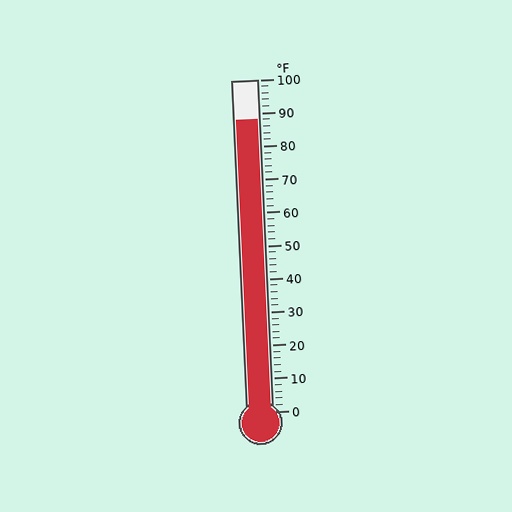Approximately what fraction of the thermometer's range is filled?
The thermometer is filled to approximately 90% of its range.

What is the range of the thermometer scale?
The thermometer scale ranges from 0°F to 100°F.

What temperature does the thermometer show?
The thermometer shows approximately 88°F.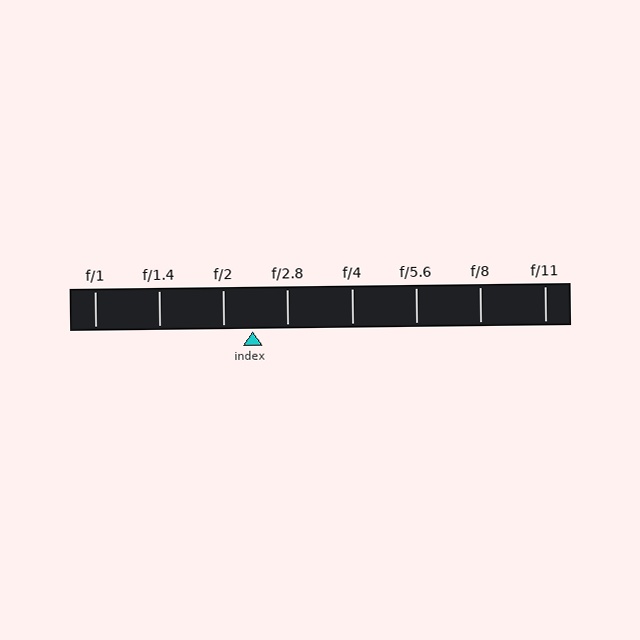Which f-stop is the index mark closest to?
The index mark is closest to f/2.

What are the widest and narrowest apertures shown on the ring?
The widest aperture shown is f/1 and the narrowest is f/11.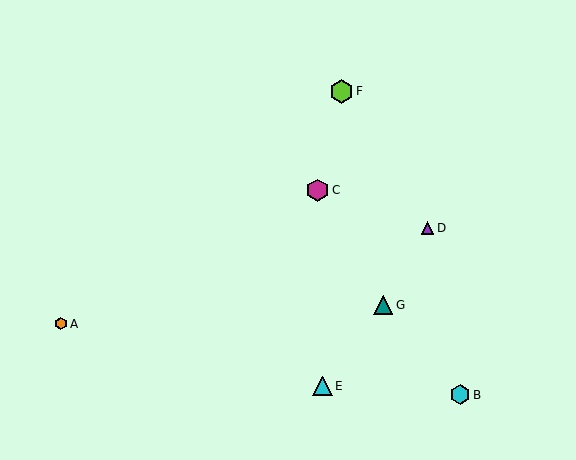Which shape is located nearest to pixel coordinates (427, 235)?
The purple triangle (labeled D) at (427, 228) is nearest to that location.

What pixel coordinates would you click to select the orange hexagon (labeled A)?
Click at (61, 324) to select the orange hexagon A.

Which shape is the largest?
The lime hexagon (labeled F) is the largest.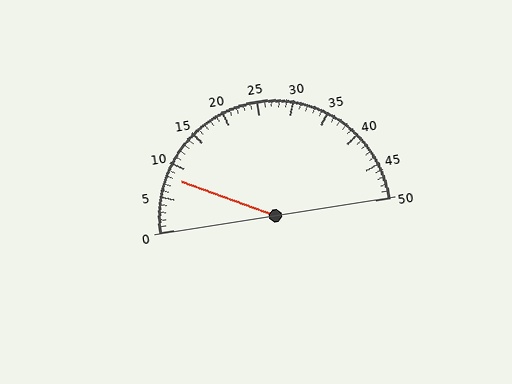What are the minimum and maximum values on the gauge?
The gauge ranges from 0 to 50.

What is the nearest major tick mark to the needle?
The nearest major tick mark is 10.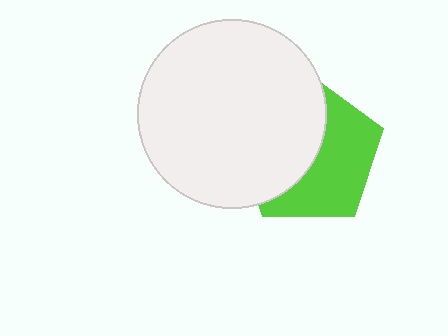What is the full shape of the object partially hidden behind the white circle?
The partially hidden object is a lime pentagon.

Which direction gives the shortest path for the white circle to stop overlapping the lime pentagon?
Moving left gives the shortest separation.